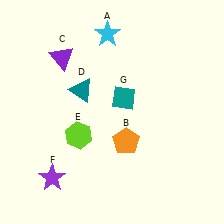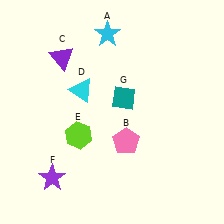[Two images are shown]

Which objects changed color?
B changed from orange to pink. D changed from teal to cyan.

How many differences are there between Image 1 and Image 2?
There are 2 differences between the two images.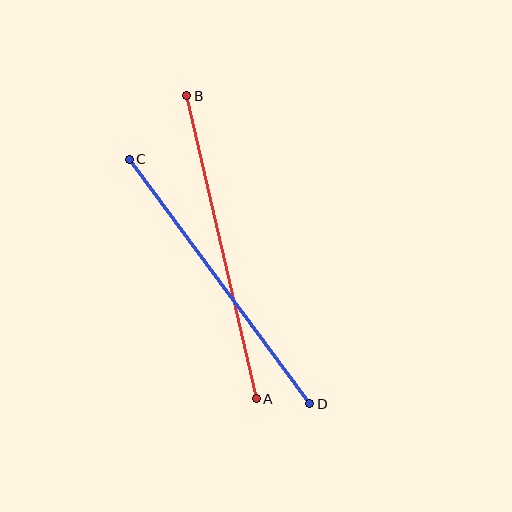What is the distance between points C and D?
The distance is approximately 303 pixels.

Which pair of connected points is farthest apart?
Points A and B are farthest apart.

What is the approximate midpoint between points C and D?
The midpoint is at approximately (220, 282) pixels.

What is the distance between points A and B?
The distance is approximately 311 pixels.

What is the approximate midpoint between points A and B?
The midpoint is at approximately (222, 247) pixels.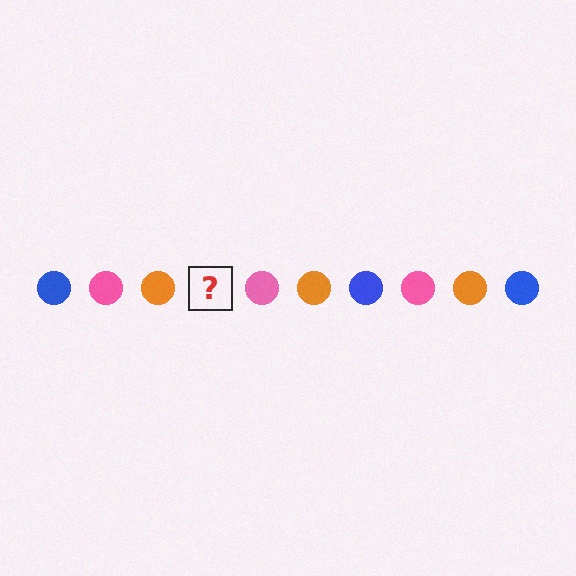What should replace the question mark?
The question mark should be replaced with a blue circle.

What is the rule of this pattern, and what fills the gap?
The rule is that the pattern cycles through blue, pink, orange circles. The gap should be filled with a blue circle.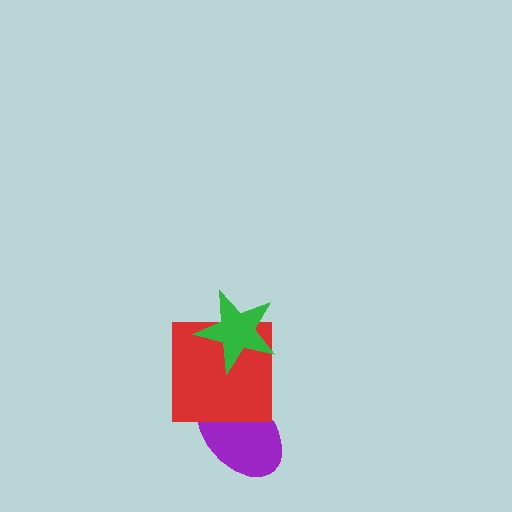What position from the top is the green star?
The green star is 1st from the top.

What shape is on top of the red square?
The green star is on top of the red square.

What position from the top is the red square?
The red square is 2nd from the top.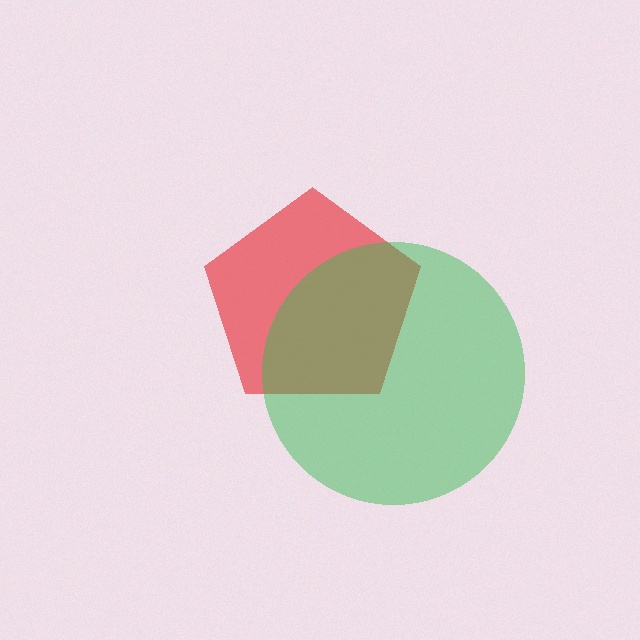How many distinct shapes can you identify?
There are 2 distinct shapes: a red pentagon, a green circle.